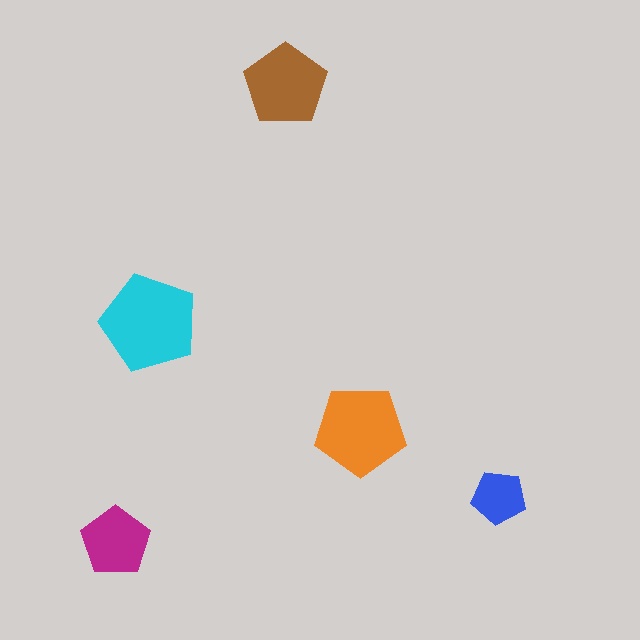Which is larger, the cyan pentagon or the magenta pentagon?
The cyan one.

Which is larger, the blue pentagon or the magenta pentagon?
The magenta one.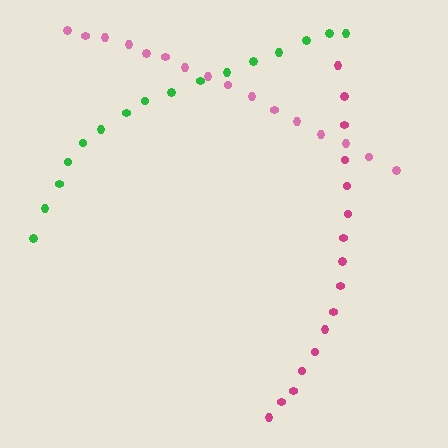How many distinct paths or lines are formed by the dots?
There are 3 distinct paths.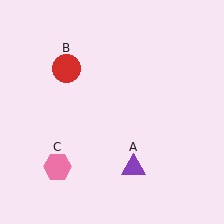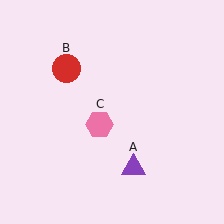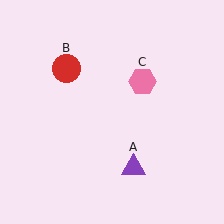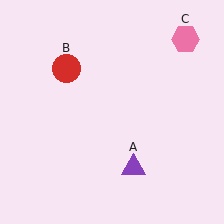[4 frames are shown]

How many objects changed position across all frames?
1 object changed position: pink hexagon (object C).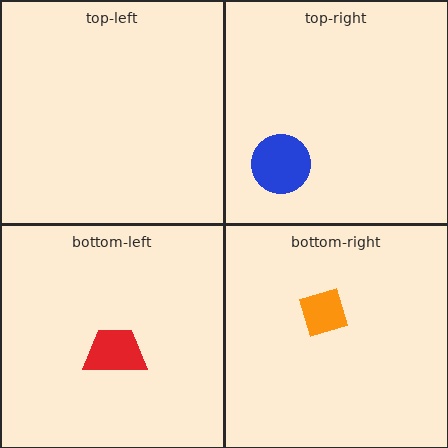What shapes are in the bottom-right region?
The orange diamond.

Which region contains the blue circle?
The top-right region.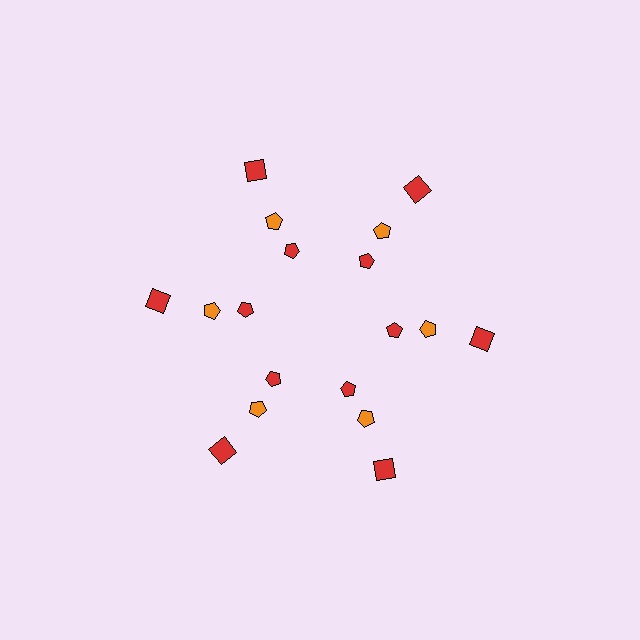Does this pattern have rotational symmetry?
Yes, this pattern has 6-fold rotational symmetry. It looks the same after rotating 60 degrees around the center.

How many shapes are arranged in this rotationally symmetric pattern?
There are 18 shapes, arranged in 6 groups of 3.